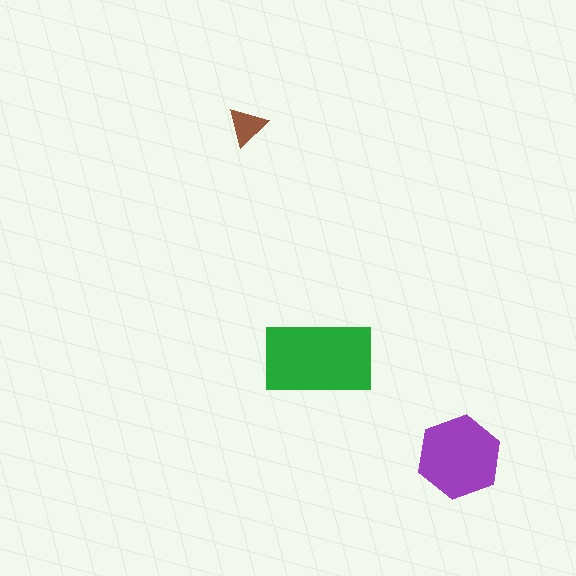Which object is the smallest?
The brown triangle.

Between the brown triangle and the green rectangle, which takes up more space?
The green rectangle.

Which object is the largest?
The green rectangle.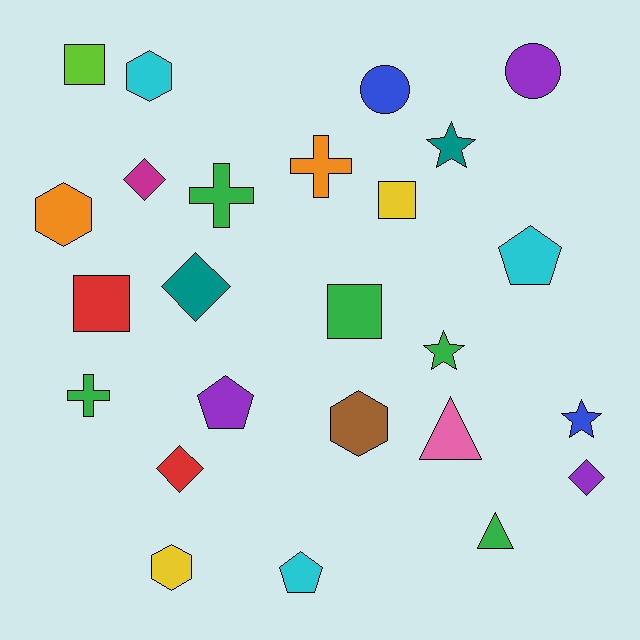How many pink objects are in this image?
There is 1 pink object.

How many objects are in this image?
There are 25 objects.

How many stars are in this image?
There are 3 stars.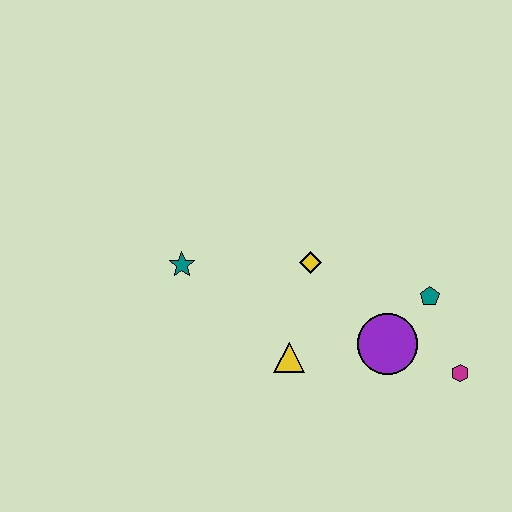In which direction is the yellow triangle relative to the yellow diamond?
The yellow triangle is below the yellow diamond.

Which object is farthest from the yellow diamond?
The magenta hexagon is farthest from the yellow diamond.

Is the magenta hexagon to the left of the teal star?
No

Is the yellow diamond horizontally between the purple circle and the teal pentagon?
No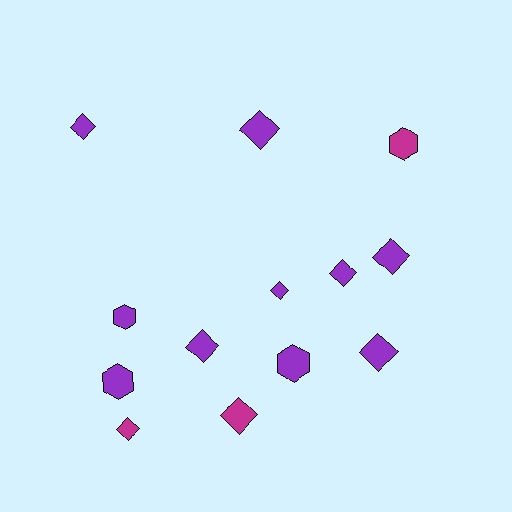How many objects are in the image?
There are 13 objects.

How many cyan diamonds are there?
There are no cyan diamonds.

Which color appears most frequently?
Purple, with 10 objects.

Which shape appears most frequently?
Diamond, with 9 objects.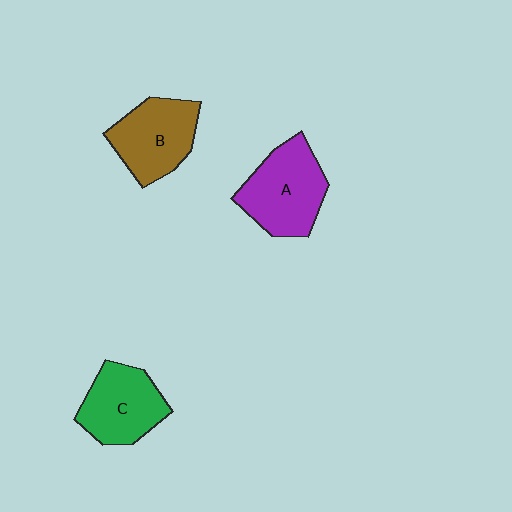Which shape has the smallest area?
Shape C (green).